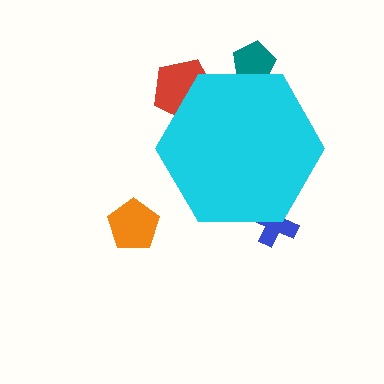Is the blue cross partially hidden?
Yes, the blue cross is partially hidden behind the cyan hexagon.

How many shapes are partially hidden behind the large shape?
3 shapes are partially hidden.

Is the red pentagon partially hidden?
Yes, the red pentagon is partially hidden behind the cyan hexagon.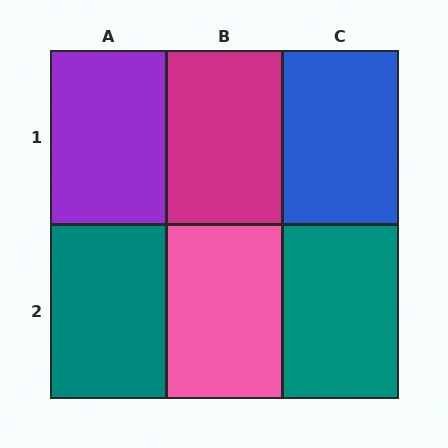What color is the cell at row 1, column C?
Blue.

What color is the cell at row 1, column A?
Purple.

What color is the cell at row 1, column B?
Magenta.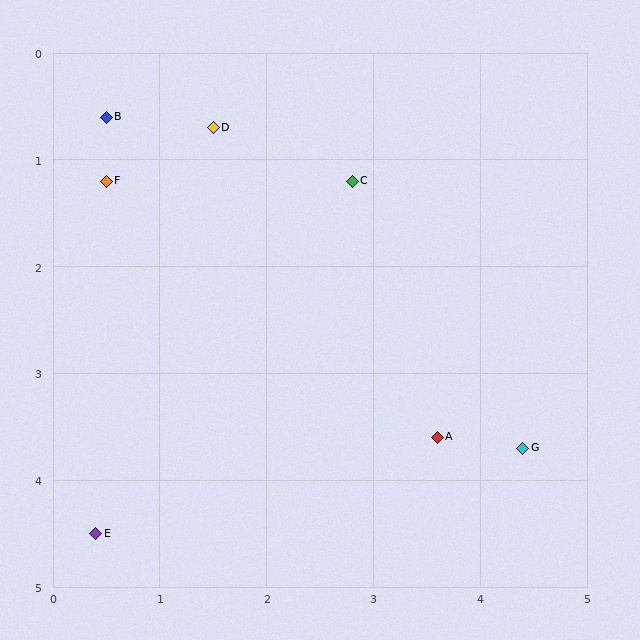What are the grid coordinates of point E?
Point E is at approximately (0.4, 4.5).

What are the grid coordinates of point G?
Point G is at approximately (4.4, 3.7).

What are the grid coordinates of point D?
Point D is at approximately (1.5, 0.7).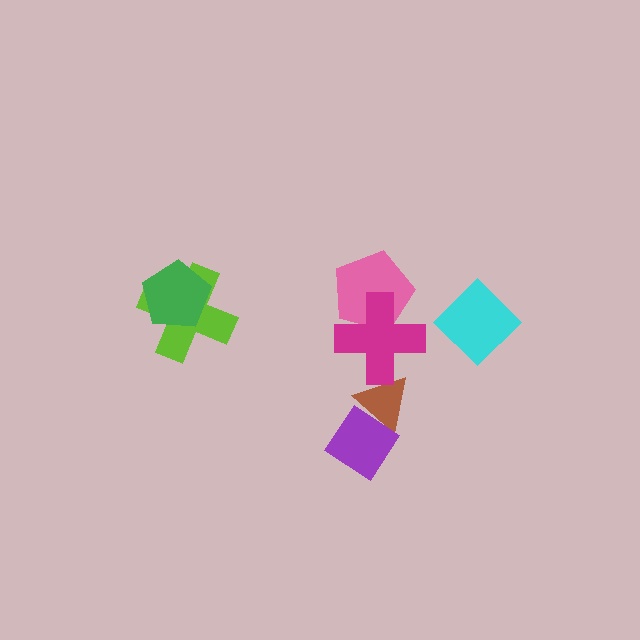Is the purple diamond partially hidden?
No, no other shape covers it.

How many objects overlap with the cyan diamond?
0 objects overlap with the cyan diamond.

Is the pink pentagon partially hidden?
Yes, it is partially covered by another shape.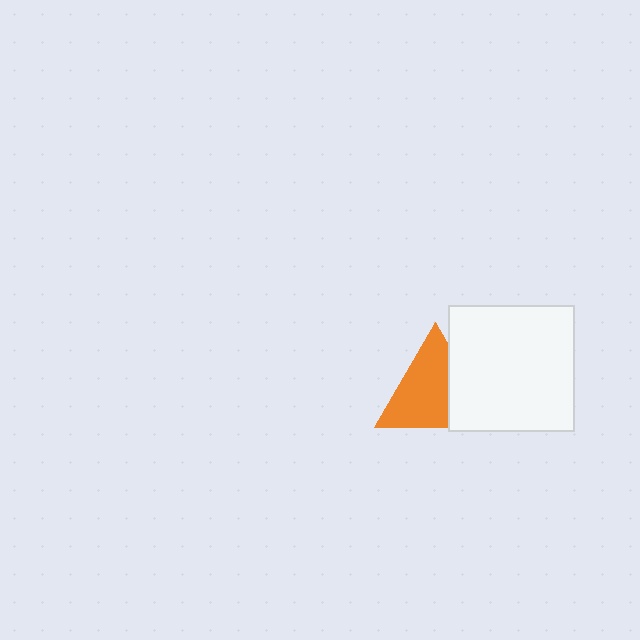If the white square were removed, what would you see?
You would see the complete orange triangle.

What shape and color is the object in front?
The object in front is a white square.